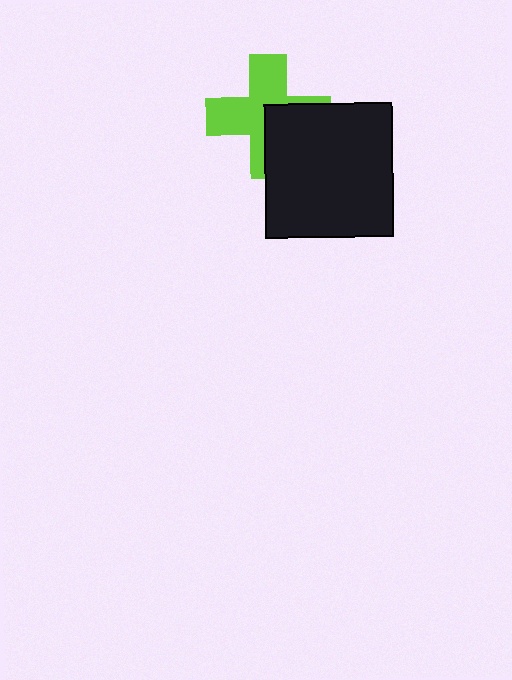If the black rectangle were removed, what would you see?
You would see the complete lime cross.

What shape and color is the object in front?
The object in front is a black rectangle.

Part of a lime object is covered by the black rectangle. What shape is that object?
It is a cross.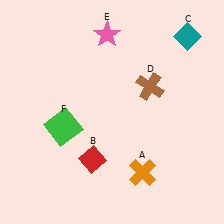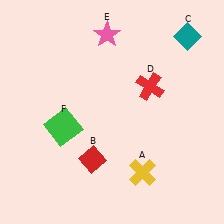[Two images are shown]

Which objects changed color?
A changed from orange to yellow. D changed from brown to red.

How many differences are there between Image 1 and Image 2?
There are 2 differences between the two images.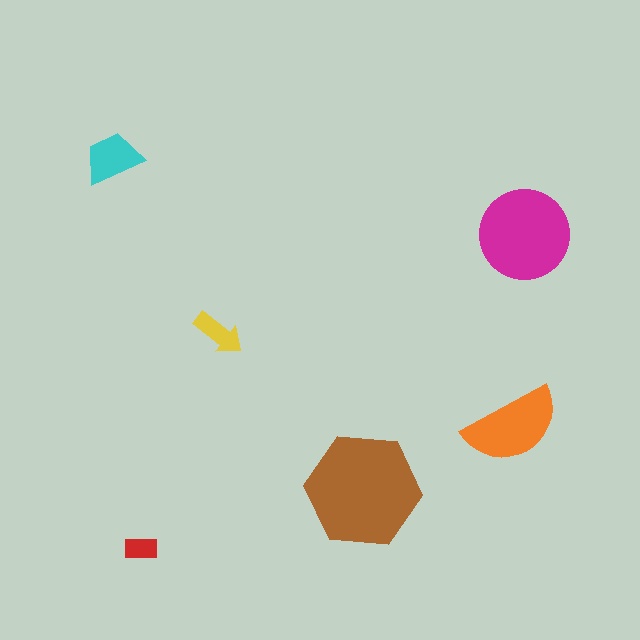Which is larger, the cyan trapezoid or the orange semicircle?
The orange semicircle.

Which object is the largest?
The brown hexagon.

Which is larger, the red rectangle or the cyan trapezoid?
The cyan trapezoid.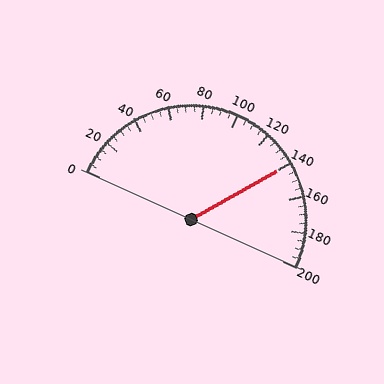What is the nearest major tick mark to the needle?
The nearest major tick mark is 140.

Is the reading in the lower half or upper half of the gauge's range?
The reading is in the upper half of the range (0 to 200).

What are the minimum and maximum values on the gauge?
The gauge ranges from 0 to 200.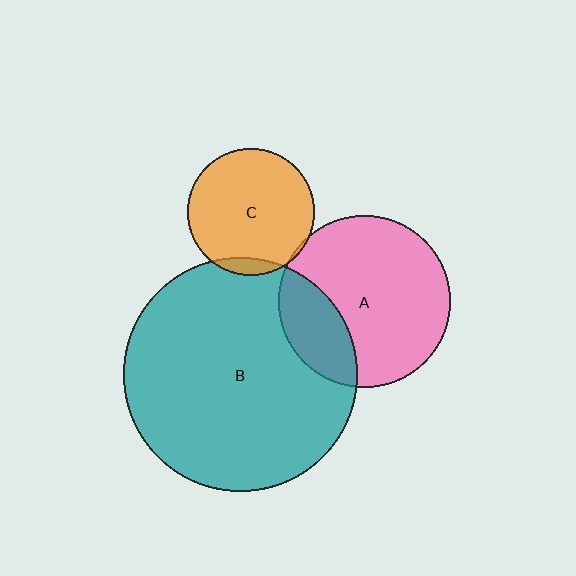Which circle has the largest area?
Circle B (teal).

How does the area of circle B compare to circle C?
Approximately 3.4 times.